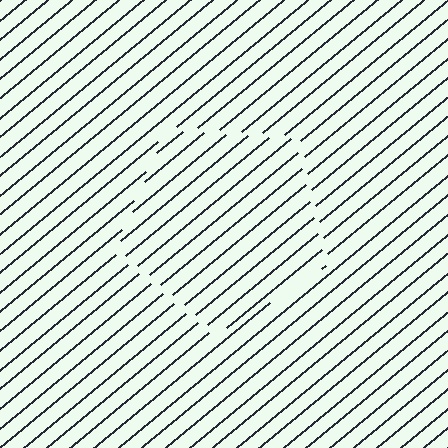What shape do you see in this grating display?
An illusory pentagon. The interior of the shape contains the same grating, shifted by half a period — the contour is defined by the phase discontinuity where line-ends from the inner and outer gratings abut.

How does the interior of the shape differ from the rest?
The interior of the shape contains the same grating, shifted by half a period — the contour is defined by the phase discontinuity where line-ends from the inner and outer gratings abut.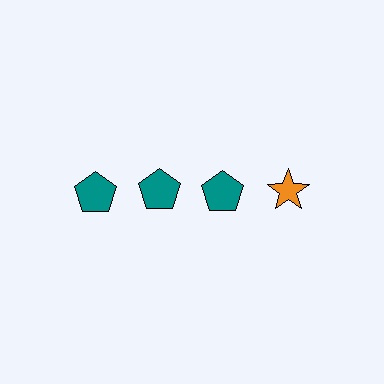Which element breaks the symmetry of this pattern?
The orange star in the top row, second from right column breaks the symmetry. All other shapes are teal pentagons.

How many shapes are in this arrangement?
There are 4 shapes arranged in a grid pattern.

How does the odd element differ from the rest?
It differs in both color (orange instead of teal) and shape (star instead of pentagon).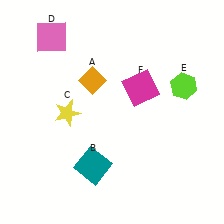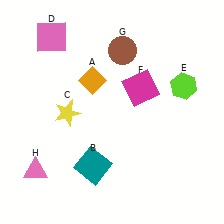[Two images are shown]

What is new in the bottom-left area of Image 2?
A pink triangle (H) was added in the bottom-left area of Image 2.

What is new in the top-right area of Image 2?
A brown circle (G) was added in the top-right area of Image 2.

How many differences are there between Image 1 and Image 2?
There are 2 differences between the two images.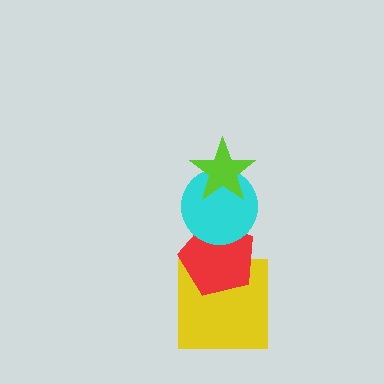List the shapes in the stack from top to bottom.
From top to bottom: the lime star, the cyan circle, the red pentagon, the yellow square.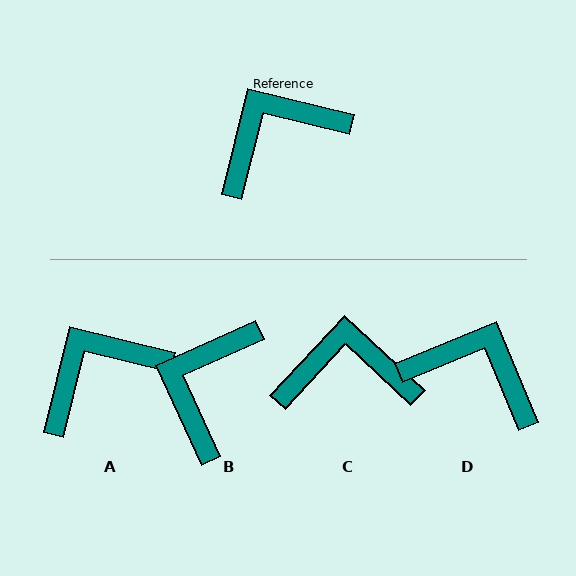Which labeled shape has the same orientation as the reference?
A.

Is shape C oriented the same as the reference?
No, it is off by about 29 degrees.